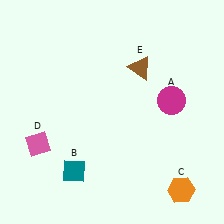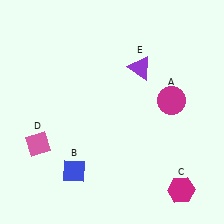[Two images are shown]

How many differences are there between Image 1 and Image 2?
There are 3 differences between the two images.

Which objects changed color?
B changed from teal to blue. C changed from orange to magenta. E changed from brown to purple.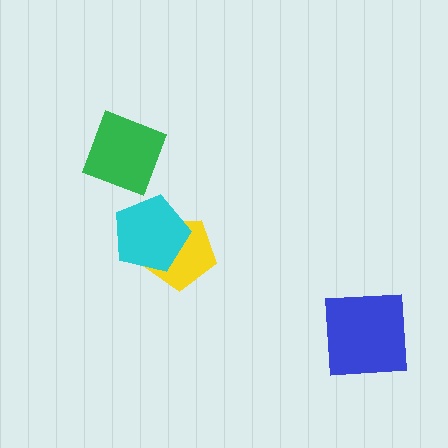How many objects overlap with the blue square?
0 objects overlap with the blue square.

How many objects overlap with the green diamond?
0 objects overlap with the green diamond.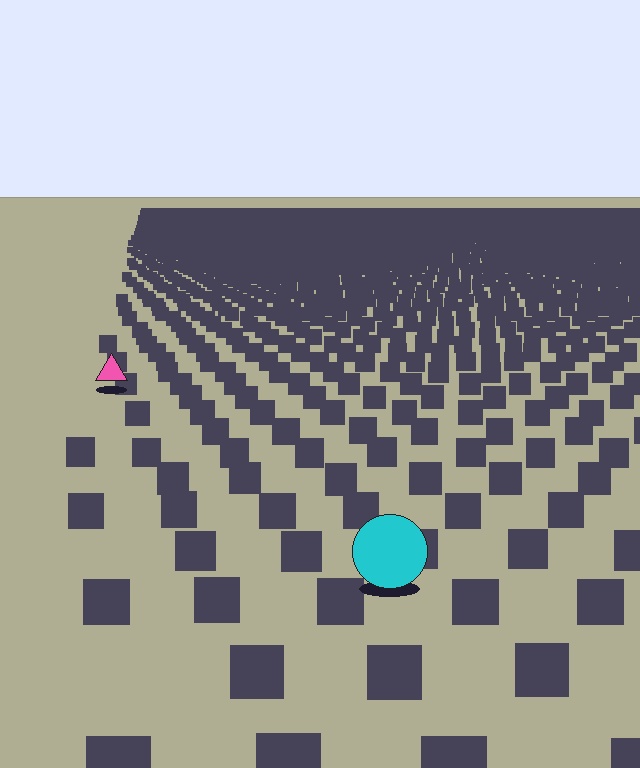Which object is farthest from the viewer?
The pink triangle is farthest from the viewer. It appears smaller and the ground texture around it is denser.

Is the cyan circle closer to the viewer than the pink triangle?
Yes. The cyan circle is closer — you can tell from the texture gradient: the ground texture is coarser near it.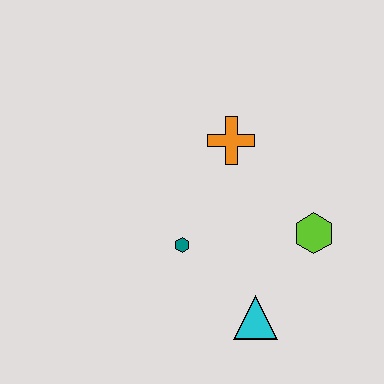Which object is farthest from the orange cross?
The cyan triangle is farthest from the orange cross.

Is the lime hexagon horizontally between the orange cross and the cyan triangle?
No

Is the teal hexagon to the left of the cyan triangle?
Yes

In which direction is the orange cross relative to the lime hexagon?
The orange cross is above the lime hexagon.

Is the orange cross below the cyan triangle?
No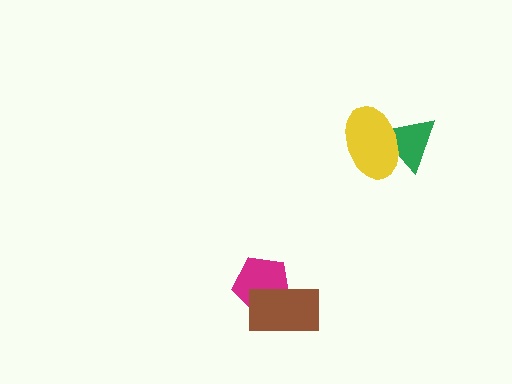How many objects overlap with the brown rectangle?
1 object overlaps with the brown rectangle.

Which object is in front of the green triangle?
The yellow ellipse is in front of the green triangle.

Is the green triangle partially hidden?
Yes, it is partially covered by another shape.